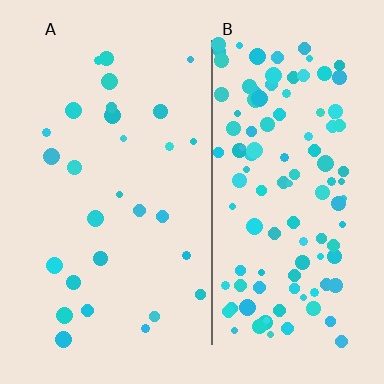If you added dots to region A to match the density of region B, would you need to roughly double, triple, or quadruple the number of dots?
Approximately quadruple.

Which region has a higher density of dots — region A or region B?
B (the right).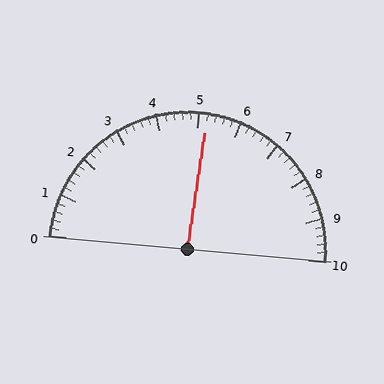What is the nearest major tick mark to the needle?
The nearest major tick mark is 5.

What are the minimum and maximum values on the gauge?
The gauge ranges from 0 to 10.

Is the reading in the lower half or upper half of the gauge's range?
The reading is in the upper half of the range (0 to 10).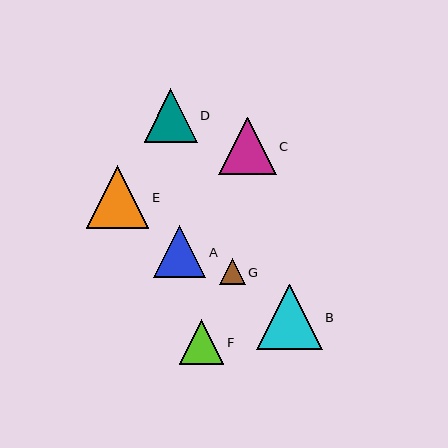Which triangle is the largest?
Triangle B is the largest with a size of approximately 65 pixels.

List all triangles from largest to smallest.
From largest to smallest: B, E, C, D, A, F, G.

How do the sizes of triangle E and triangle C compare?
Triangle E and triangle C are approximately the same size.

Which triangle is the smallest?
Triangle G is the smallest with a size of approximately 25 pixels.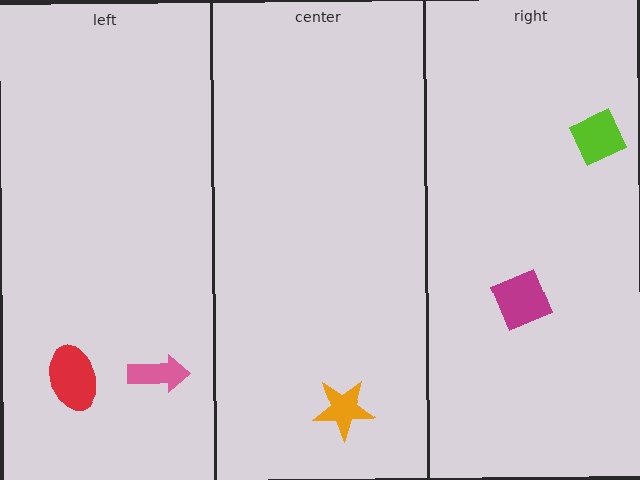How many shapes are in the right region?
2.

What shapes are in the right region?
The lime square, the magenta diamond.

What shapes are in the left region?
The pink arrow, the red ellipse.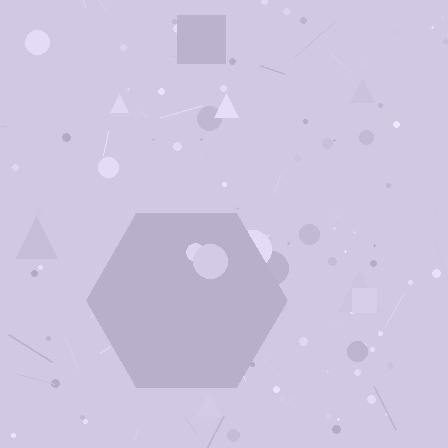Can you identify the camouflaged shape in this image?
The camouflaged shape is a hexagon.